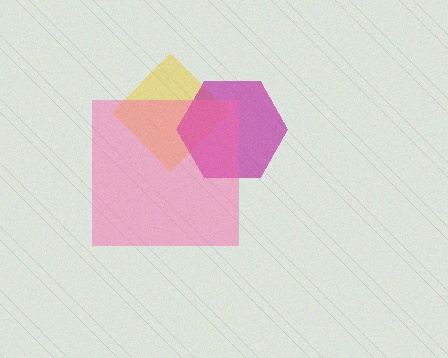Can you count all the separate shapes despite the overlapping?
Yes, there are 3 separate shapes.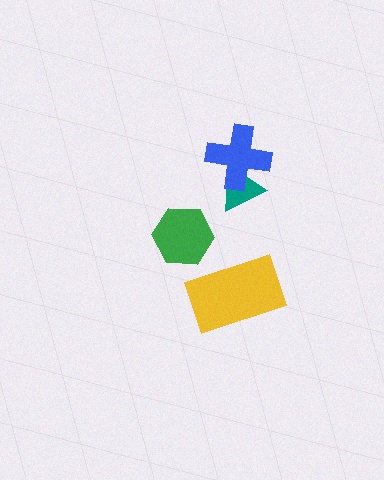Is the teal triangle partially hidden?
Yes, it is partially covered by another shape.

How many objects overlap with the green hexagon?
0 objects overlap with the green hexagon.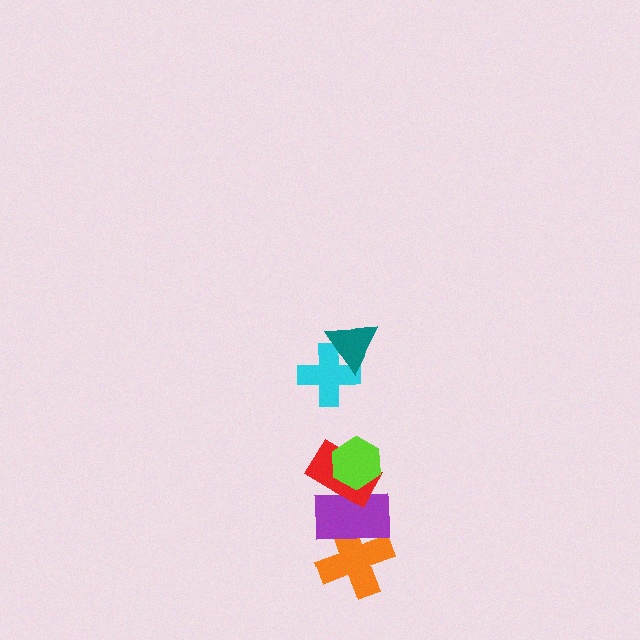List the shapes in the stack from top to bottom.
From top to bottom: the teal triangle, the cyan cross, the lime hexagon, the red rectangle, the purple rectangle, the orange cross.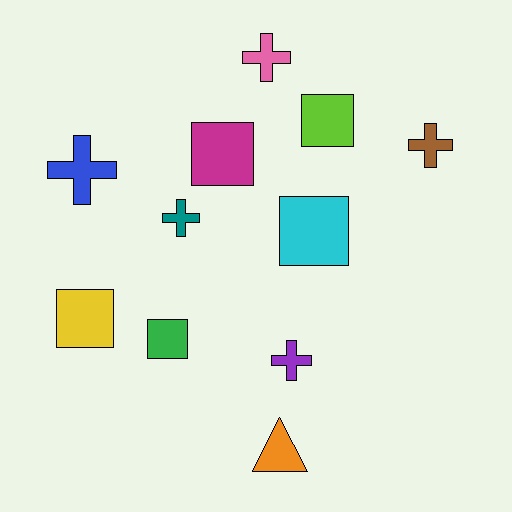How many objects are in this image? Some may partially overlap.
There are 11 objects.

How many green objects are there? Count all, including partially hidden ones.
There is 1 green object.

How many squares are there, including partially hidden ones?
There are 5 squares.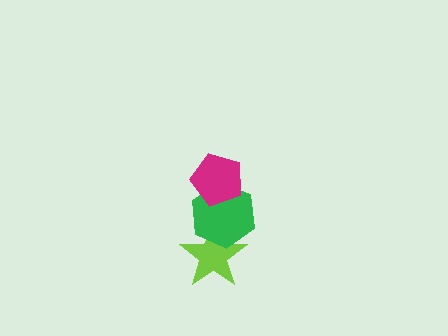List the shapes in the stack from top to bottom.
From top to bottom: the magenta pentagon, the green hexagon, the lime star.